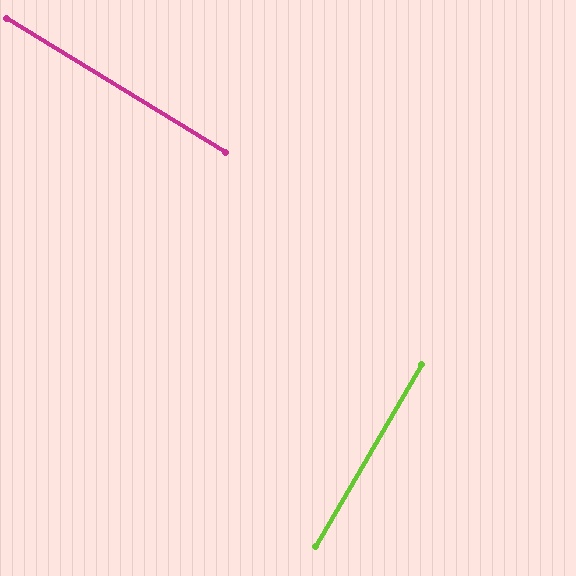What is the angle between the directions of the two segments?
Approximately 89 degrees.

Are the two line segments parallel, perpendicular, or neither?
Perpendicular — they meet at approximately 89°.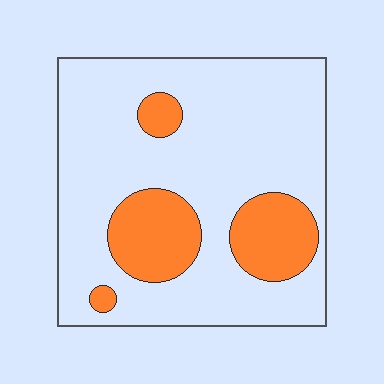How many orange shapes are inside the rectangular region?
4.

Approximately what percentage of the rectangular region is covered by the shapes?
Approximately 20%.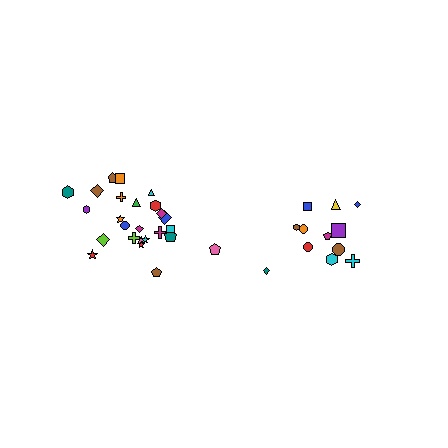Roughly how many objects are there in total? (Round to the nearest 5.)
Roughly 35 objects in total.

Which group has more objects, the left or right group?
The left group.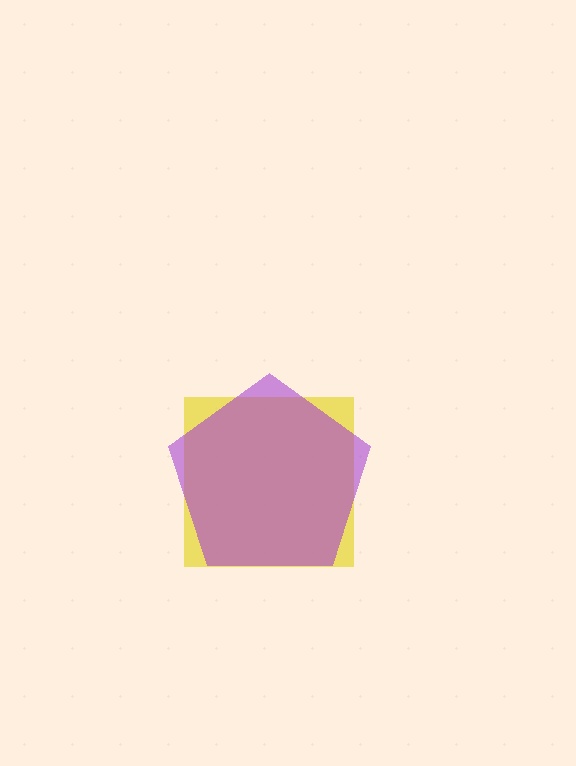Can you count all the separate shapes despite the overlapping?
Yes, there are 2 separate shapes.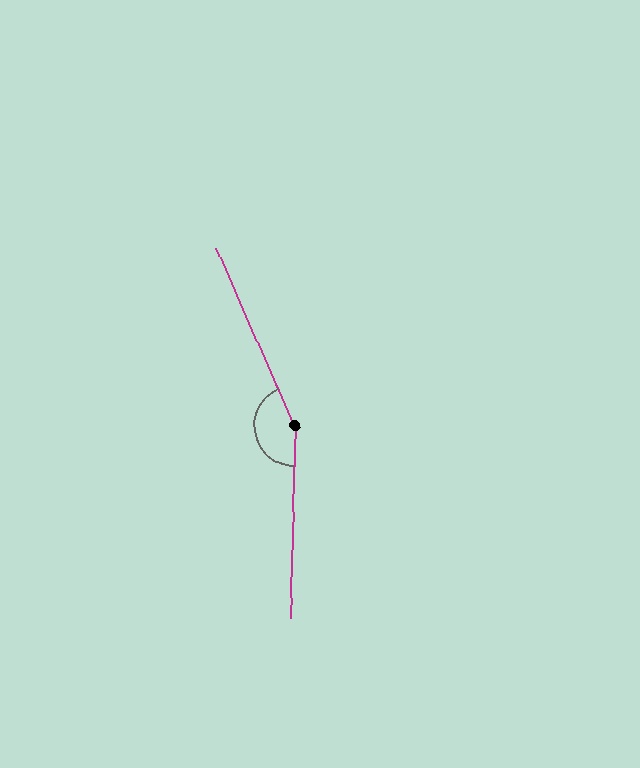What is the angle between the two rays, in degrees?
Approximately 155 degrees.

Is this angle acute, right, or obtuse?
It is obtuse.